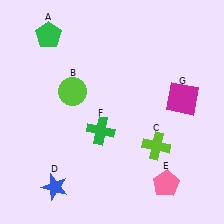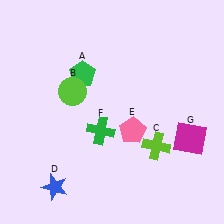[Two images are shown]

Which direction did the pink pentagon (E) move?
The pink pentagon (E) moved up.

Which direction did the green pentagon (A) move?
The green pentagon (A) moved down.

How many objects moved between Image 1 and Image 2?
3 objects moved between the two images.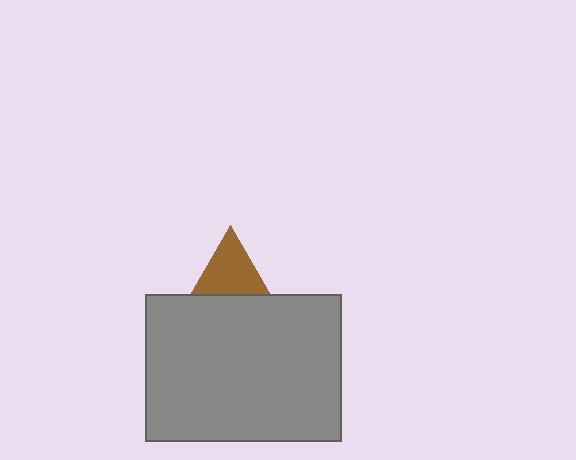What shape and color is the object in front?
The object in front is a gray rectangle.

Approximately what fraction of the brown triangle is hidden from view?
Roughly 37% of the brown triangle is hidden behind the gray rectangle.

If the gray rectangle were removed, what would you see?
You would see the complete brown triangle.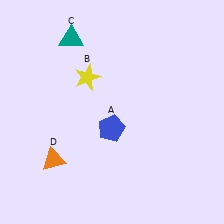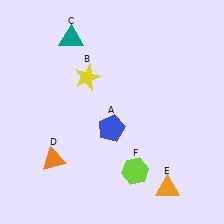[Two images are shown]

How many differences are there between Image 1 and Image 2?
There are 2 differences between the two images.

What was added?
An orange triangle (E), a lime hexagon (F) were added in Image 2.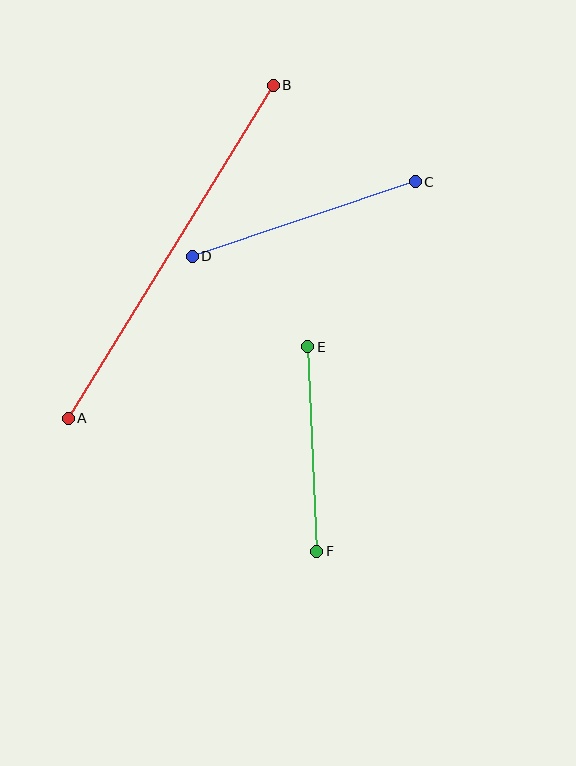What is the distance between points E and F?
The distance is approximately 205 pixels.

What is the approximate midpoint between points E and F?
The midpoint is at approximately (312, 449) pixels.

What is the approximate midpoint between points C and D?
The midpoint is at approximately (304, 219) pixels.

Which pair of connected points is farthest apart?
Points A and B are farthest apart.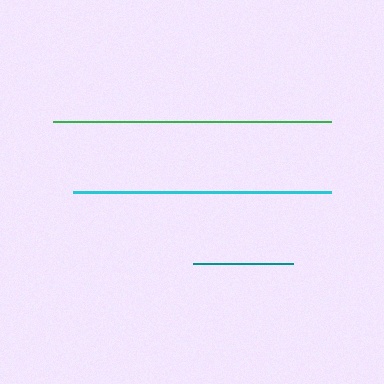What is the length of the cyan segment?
The cyan segment is approximately 257 pixels long.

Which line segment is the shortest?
The teal line is the shortest at approximately 100 pixels.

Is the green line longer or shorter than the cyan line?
The green line is longer than the cyan line.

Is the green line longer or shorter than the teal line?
The green line is longer than the teal line.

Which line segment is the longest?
The green line is the longest at approximately 278 pixels.